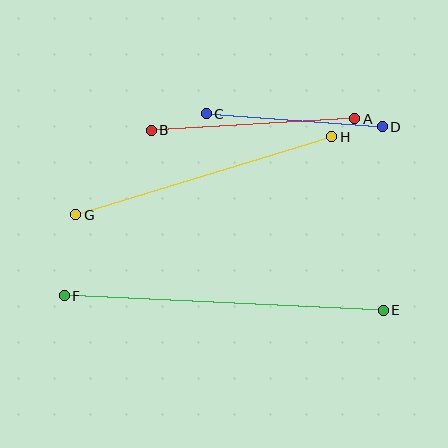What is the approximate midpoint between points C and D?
The midpoint is at approximately (294, 120) pixels.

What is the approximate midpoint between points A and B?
The midpoint is at approximately (253, 125) pixels.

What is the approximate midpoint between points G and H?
The midpoint is at approximately (204, 176) pixels.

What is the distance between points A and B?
The distance is approximately 204 pixels.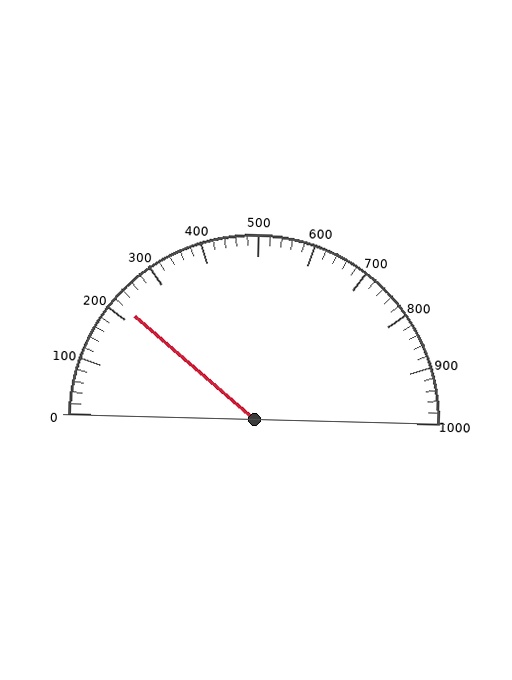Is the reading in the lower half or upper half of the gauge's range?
The reading is in the lower half of the range (0 to 1000).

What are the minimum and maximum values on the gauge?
The gauge ranges from 0 to 1000.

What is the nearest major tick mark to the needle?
The nearest major tick mark is 200.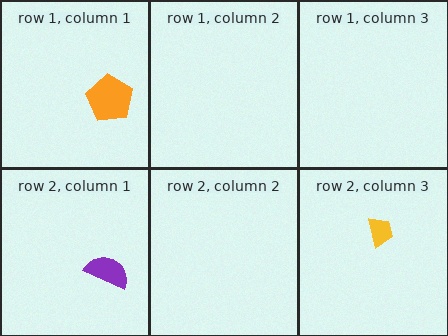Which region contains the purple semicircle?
The row 2, column 1 region.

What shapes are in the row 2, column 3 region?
The yellow trapezoid.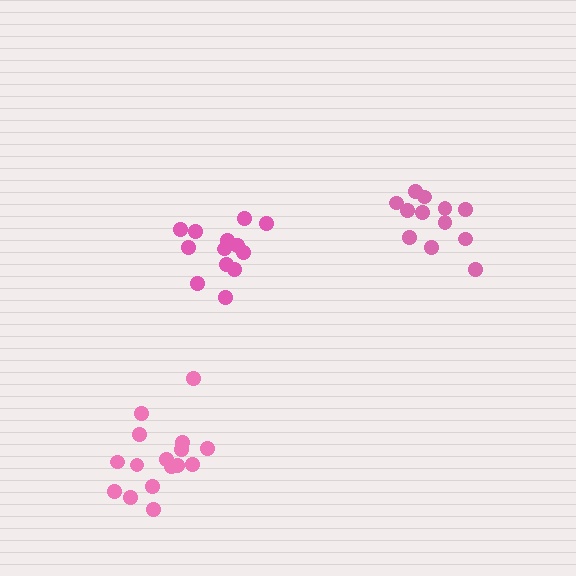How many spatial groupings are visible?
There are 3 spatial groupings.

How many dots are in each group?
Group 1: 16 dots, Group 2: 12 dots, Group 3: 13 dots (41 total).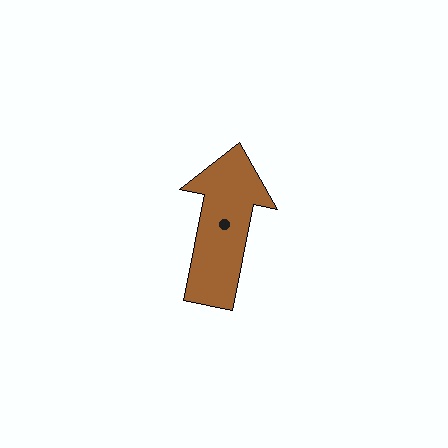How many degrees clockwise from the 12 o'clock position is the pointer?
Approximately 11 degrees.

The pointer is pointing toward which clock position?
Roughly 12 o'clock.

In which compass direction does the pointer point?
North.